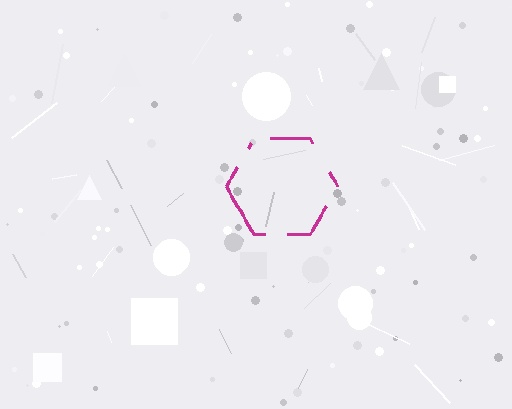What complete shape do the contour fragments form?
The contour fragments form a hexagon.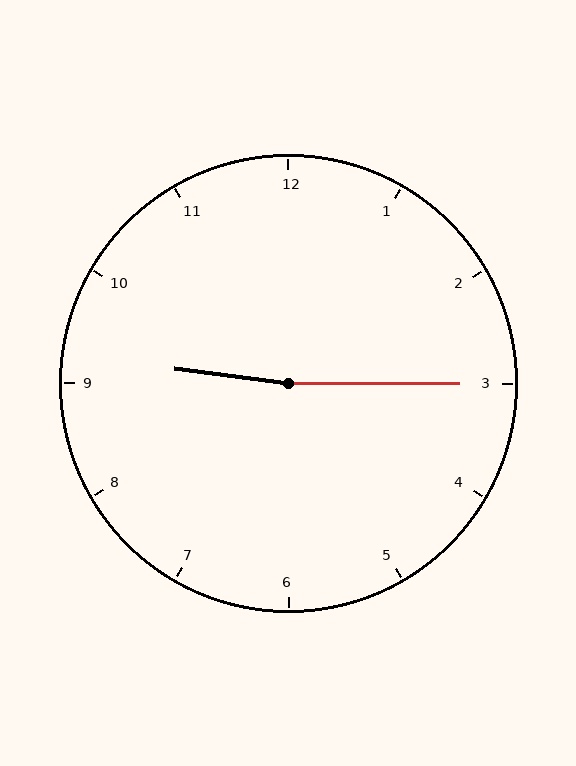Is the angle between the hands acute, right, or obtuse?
It is obtuse.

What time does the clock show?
9:15.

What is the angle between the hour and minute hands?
Approximately 172 degrees.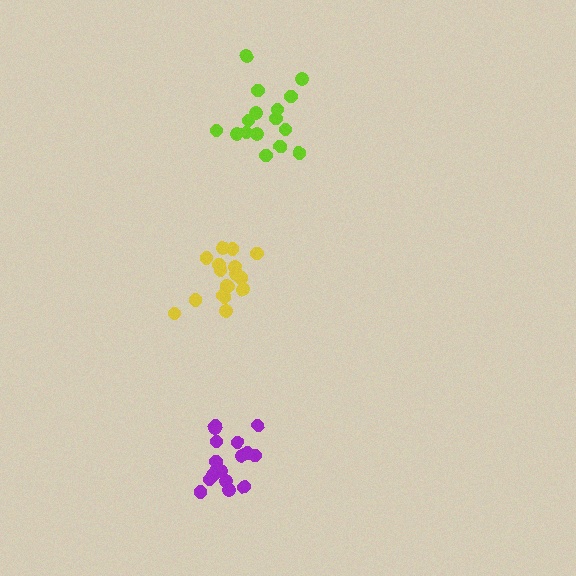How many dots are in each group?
Group 1: 16 dots, Group 2: 17 dots, Group 3: 17 dots (50 total).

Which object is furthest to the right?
The lime cluster is rightmost.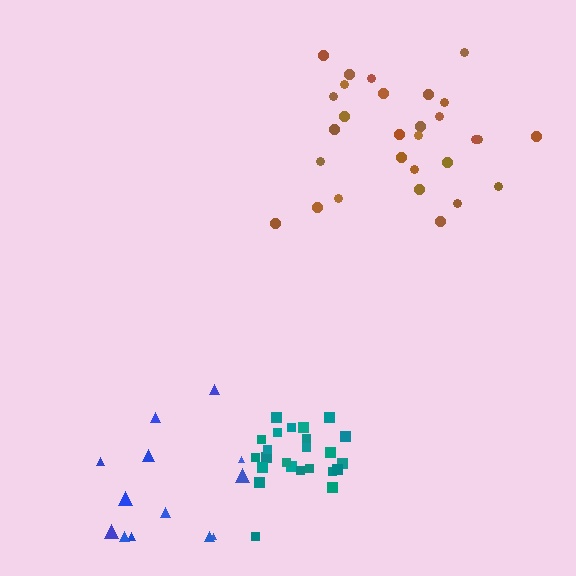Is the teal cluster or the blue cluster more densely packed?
Teal.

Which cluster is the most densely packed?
Teal.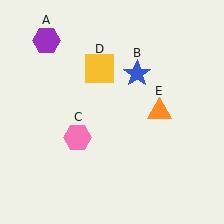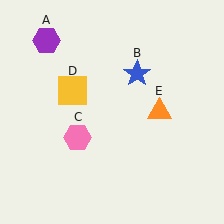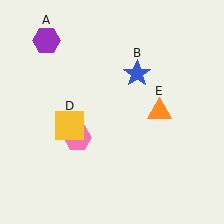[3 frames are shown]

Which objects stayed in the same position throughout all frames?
Purple hexagon (object A) and blue star (object B) and pink hexagon (object C) and orange triangle (object E) remained stationary.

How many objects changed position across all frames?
1 object changed position: yellow square (object D).